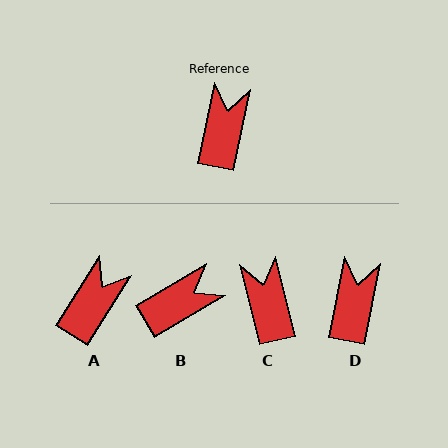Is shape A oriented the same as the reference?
No, it is off by about 21 degrees.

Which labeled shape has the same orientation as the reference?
D.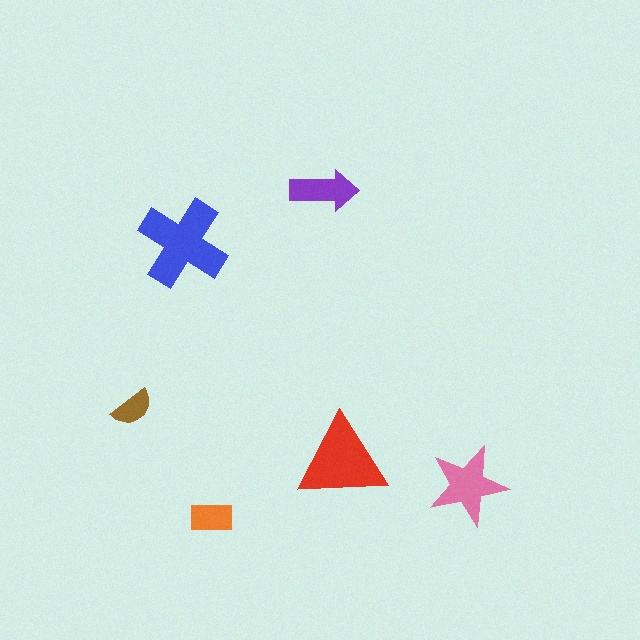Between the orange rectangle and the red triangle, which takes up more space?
The red triangle.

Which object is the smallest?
The brown semicircle.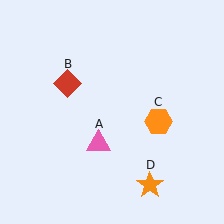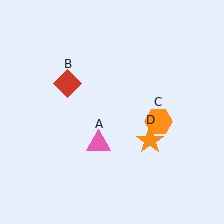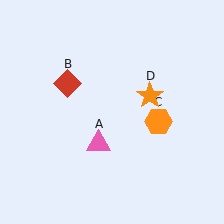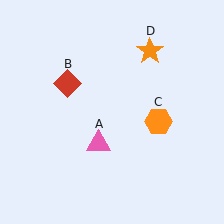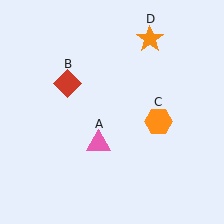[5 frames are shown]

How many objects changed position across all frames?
1 object changed position: orange star (object D).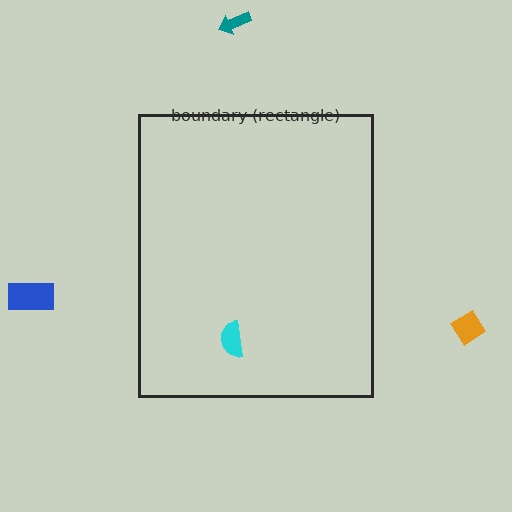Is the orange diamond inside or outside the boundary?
Outside.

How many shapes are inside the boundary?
1 inside, 3 outside.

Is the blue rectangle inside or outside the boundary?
Outside.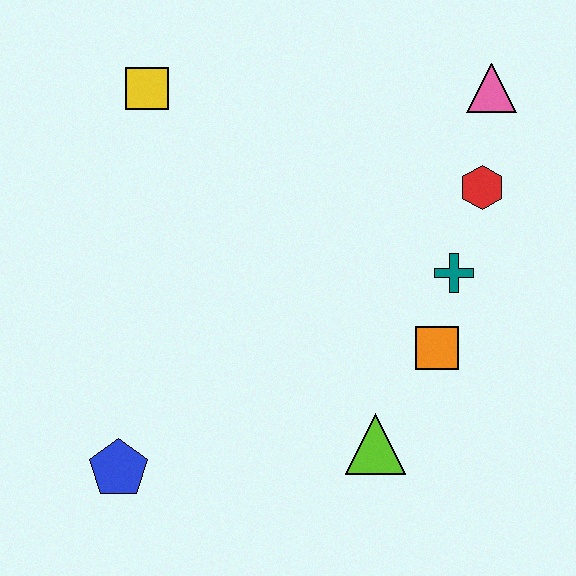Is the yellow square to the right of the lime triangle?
No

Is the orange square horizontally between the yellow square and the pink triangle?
Yes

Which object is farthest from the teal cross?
The blue pentagon is farthest from the teal cross.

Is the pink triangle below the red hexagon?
No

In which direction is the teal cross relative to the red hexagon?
The teal cross is below the red hexagon.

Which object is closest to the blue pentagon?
The lime triangle is closest to the blue pentagon.